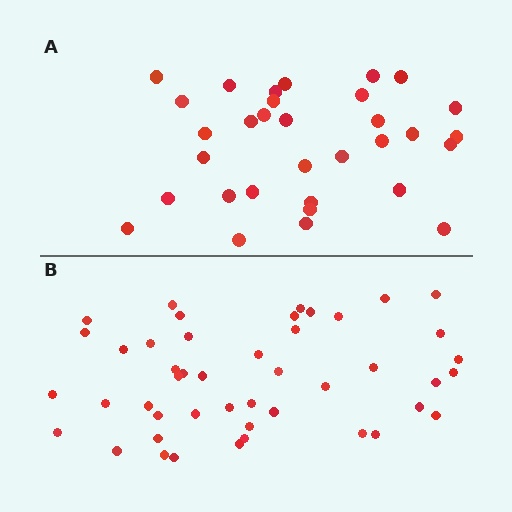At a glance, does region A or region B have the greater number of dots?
Region B (the bottom region) has more dots.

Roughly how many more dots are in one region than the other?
Region B has approximately 15 more dots than region A.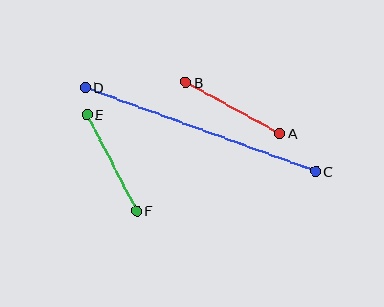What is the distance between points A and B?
The distance is approximately 107 pixels.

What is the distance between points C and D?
The distance is approximately 245 pixels.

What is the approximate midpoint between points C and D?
The midpoint is at approximately (200, 130) pixels.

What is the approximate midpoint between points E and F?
The midpoint is at approximately (112, 162) pixels.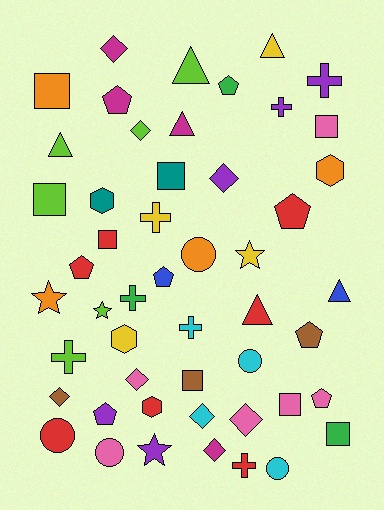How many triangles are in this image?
There are 6 triangles.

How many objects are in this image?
There are 50 objects.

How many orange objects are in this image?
There are 4 orange objects.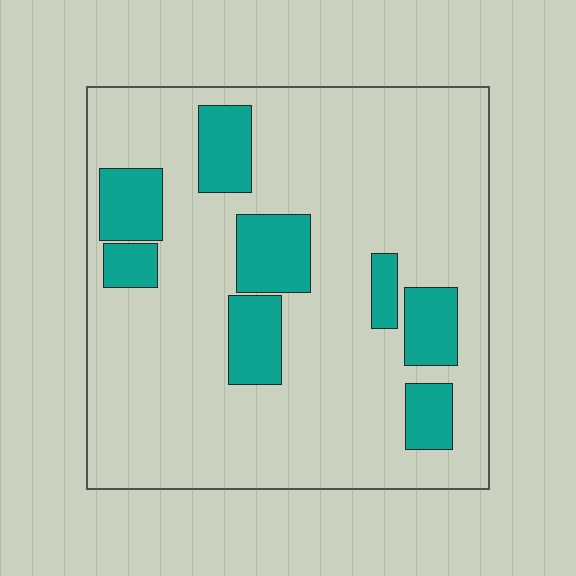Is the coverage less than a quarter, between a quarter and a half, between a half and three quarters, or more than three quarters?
Less than a quarter.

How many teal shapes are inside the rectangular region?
8.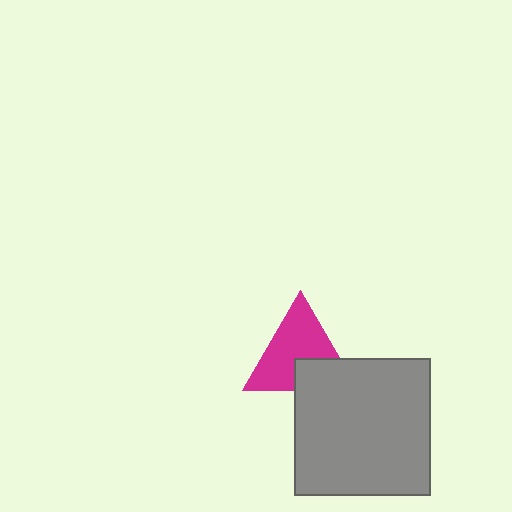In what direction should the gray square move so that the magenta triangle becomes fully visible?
The gray square should move down. That is the shortest direction to clear the overlap and leave the magenta triangle fully visible.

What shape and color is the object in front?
The object in front is a gray square.